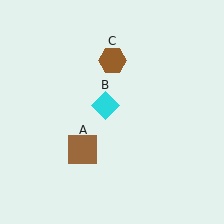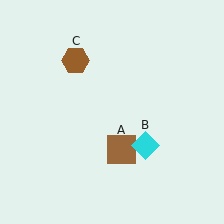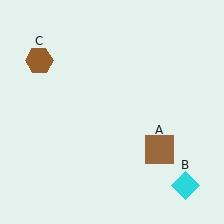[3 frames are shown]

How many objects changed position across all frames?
3 objects changed position: brown square (object A), cyan diamond (object B), brown hexagon (object C).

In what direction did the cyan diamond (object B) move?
The cyan diamond (object B) moved down and to the right.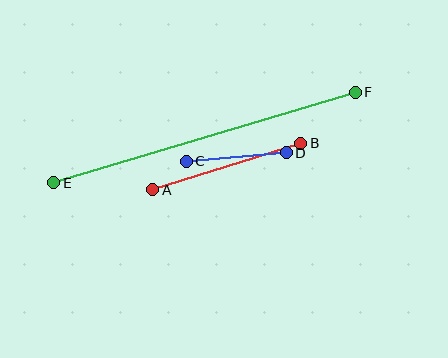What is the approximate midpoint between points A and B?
The midpoint is at approximately (227, 166) pixels.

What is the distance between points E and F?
The distance is approximately 315 pixels.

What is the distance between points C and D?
The distance is approximately 100 pixels.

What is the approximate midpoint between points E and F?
The midpoint is at approximately (205, 137) pixels.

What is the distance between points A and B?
The distance is approximately 155 pixels.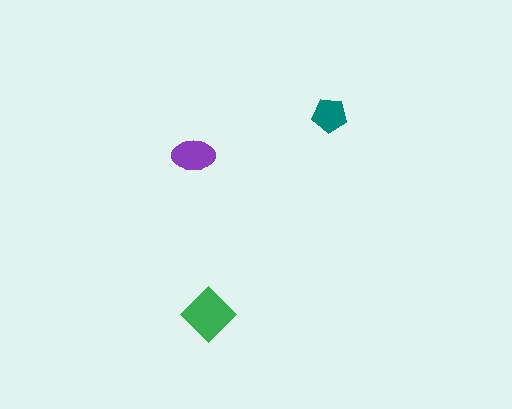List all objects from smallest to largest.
The teal pentagon, the purple ellipse, the green diamond.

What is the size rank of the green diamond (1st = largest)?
1st.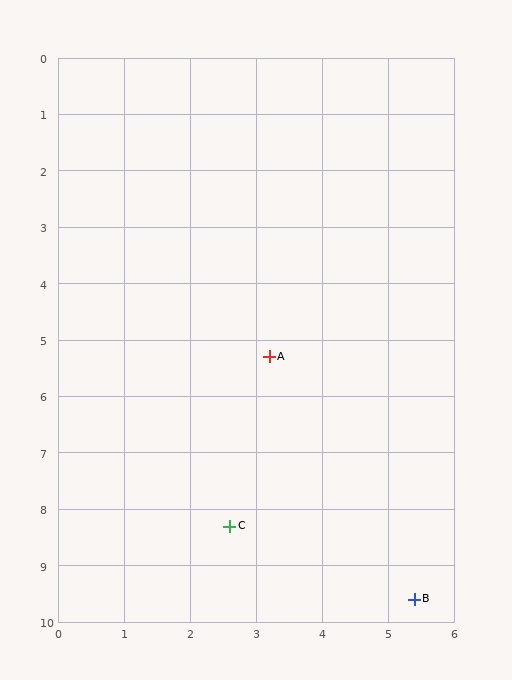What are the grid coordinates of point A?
Point A is at approximately (3.2, 5.3).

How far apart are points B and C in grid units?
Points B and C are about 3.1 grid units apart.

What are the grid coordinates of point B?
Point B is at approximately (5.4, 9.6).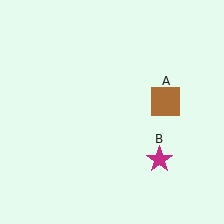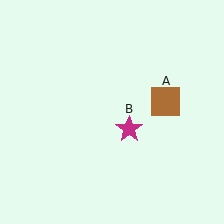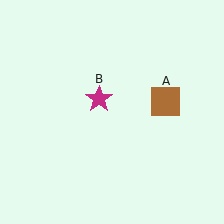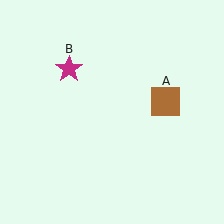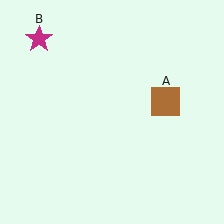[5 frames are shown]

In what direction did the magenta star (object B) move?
The magenta star (object B) moved up and to the left.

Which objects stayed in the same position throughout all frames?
Brown square (object A) remained stationary.